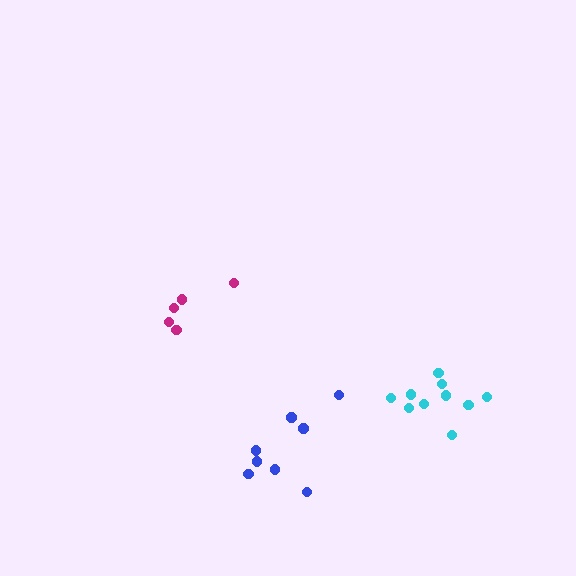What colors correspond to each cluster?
The clusters are colored: magenta, blue, cyan.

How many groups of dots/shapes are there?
There are 3 groups.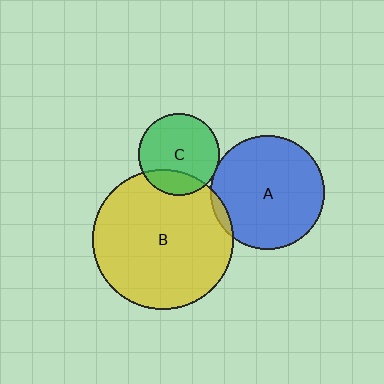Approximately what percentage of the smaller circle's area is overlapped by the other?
Approximately 5%.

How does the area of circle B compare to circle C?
Approximately 3.0 times.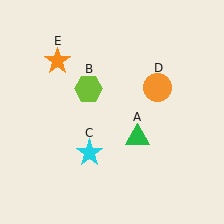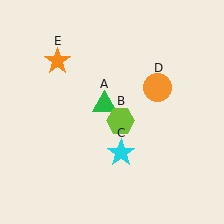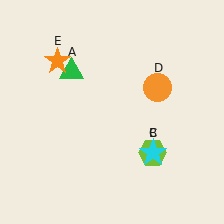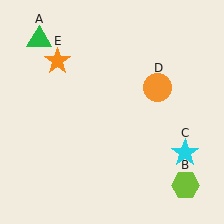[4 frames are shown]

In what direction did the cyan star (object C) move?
The cyan star (object C) moved right.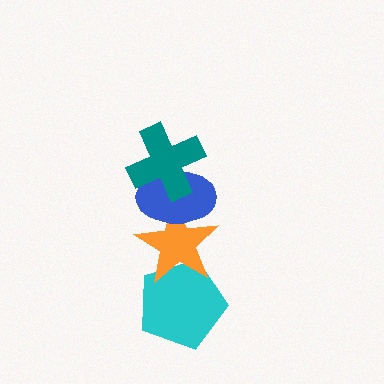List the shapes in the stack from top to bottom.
From top to bottom: the teal cross, the blue ellipse, the orange star, the cyan pentagon.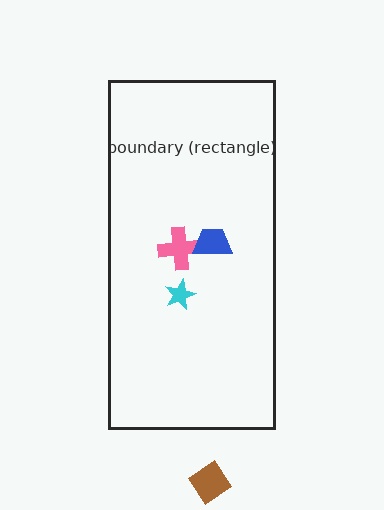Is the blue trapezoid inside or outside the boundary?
Inside.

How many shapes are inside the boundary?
3 inside, 1 outside.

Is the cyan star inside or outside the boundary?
Inside.